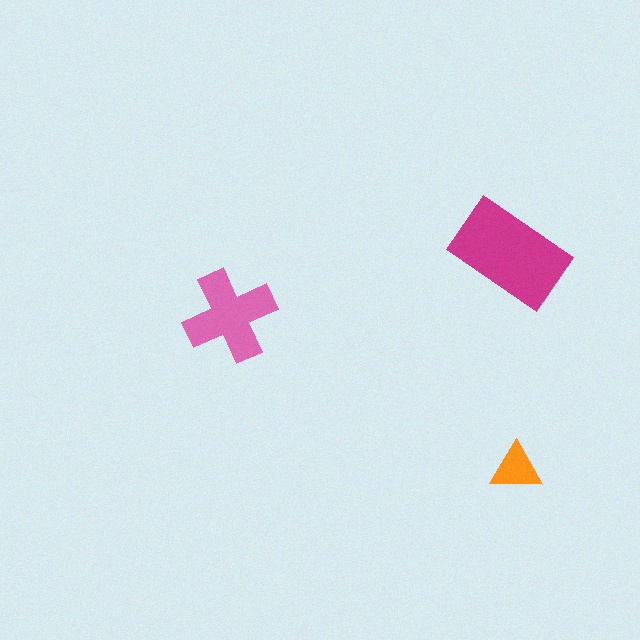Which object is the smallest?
The orange triangle.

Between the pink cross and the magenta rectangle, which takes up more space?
The magenta rectangle.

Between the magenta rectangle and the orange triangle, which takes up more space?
The magenta rectangle.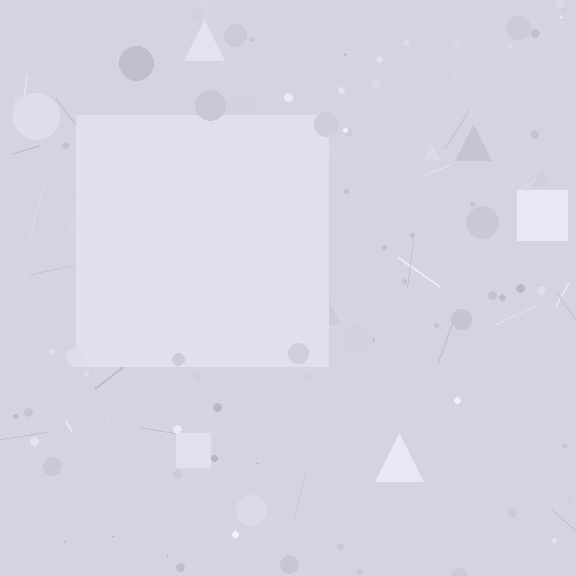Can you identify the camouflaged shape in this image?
The camouflaged shape is a square.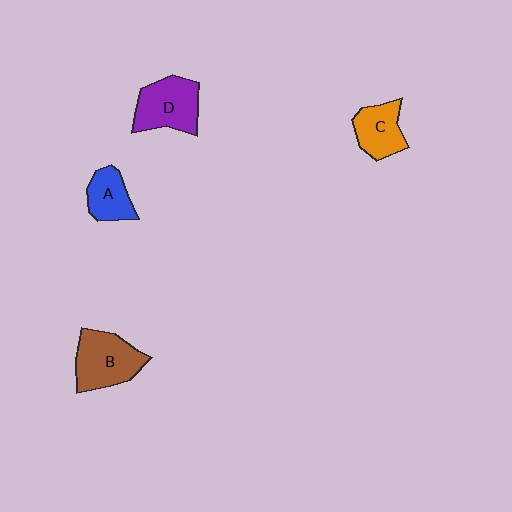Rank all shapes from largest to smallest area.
From largest to smallest: B (brown), D (purple), C (orange), A (blue).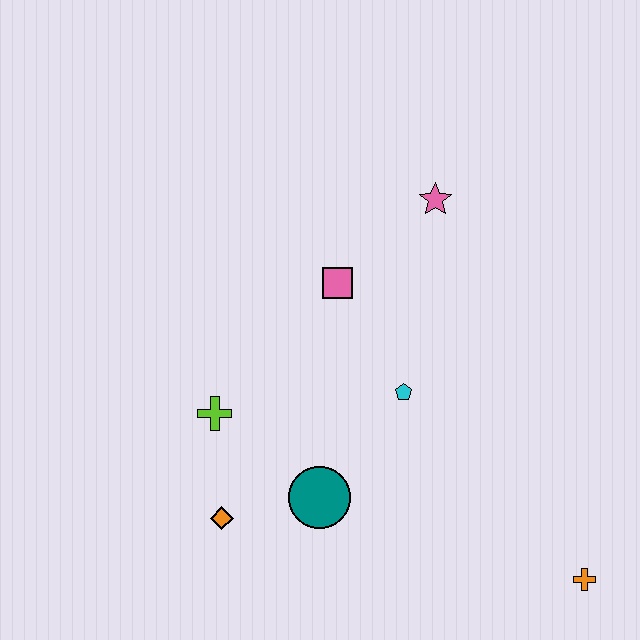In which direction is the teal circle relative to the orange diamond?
The teal circle is to the right of the orange diamond.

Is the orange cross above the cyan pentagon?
No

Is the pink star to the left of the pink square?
No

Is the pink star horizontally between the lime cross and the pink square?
No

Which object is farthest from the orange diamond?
The pink star is farthest from the orange diamond.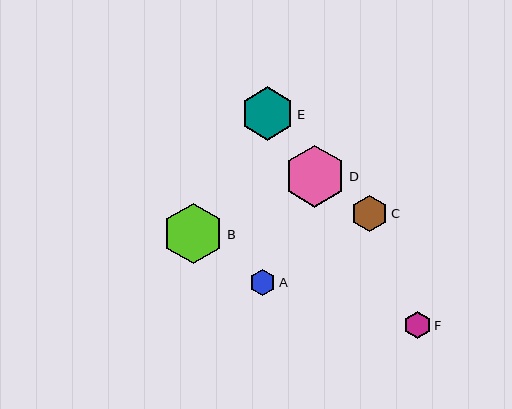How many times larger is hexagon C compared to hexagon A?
Hexagon C is approximately 1.4 times the size of hexagon A.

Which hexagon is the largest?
Hexagon D is the largest with a size of approximately 62 pixels.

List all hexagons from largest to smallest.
From largest to smallest: D, B, E, C, F, A.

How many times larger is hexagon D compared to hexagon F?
Hexagon D is approximately 2.3 times the size of hexagon F.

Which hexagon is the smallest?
Hexagon A is the smallest with a size of approximately 26 pixels.